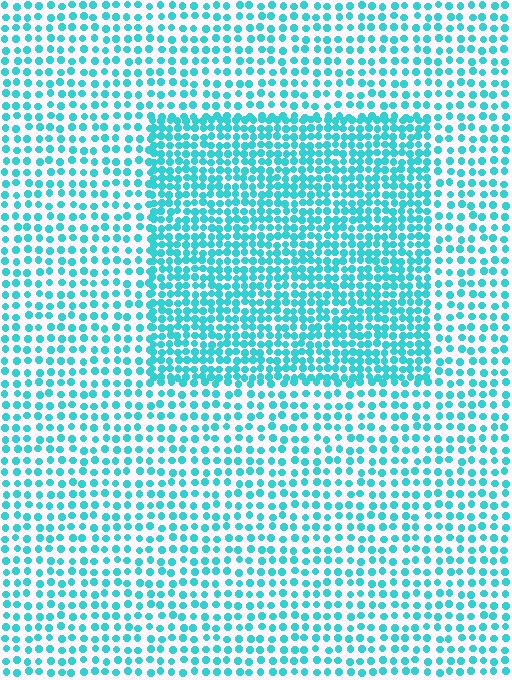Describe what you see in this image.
The image contains small cyan elements arranged at two different densities. A rectangle-shaped region is visible where the elements are more densely packed than the surrounding area.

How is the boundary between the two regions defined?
The boundary is defined by a change in element density (approximately 1.8x ratio). All elements are the same color, size, and shape.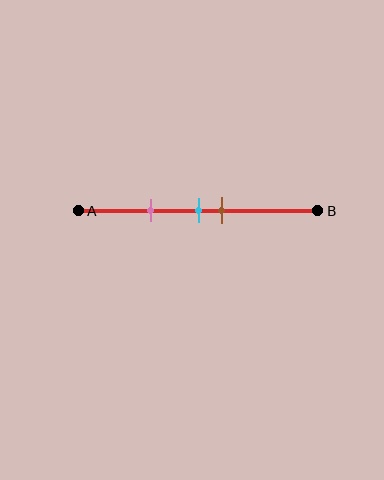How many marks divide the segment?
There are 3 marks dividing the segment.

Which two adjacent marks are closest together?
The cyan and brown marks are the closest adjacent pair.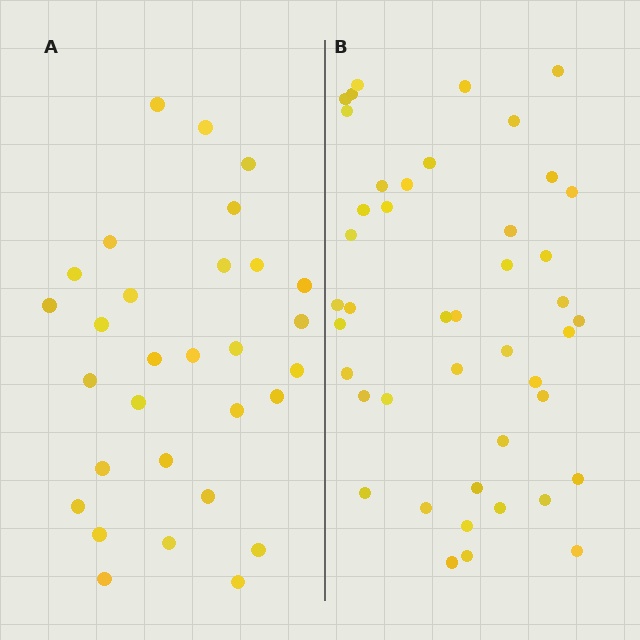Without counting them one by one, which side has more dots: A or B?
Region B (the right region) has more dots.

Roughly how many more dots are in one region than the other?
Region B has approximately 15 more dots than region A.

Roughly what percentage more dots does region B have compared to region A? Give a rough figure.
About 45% more.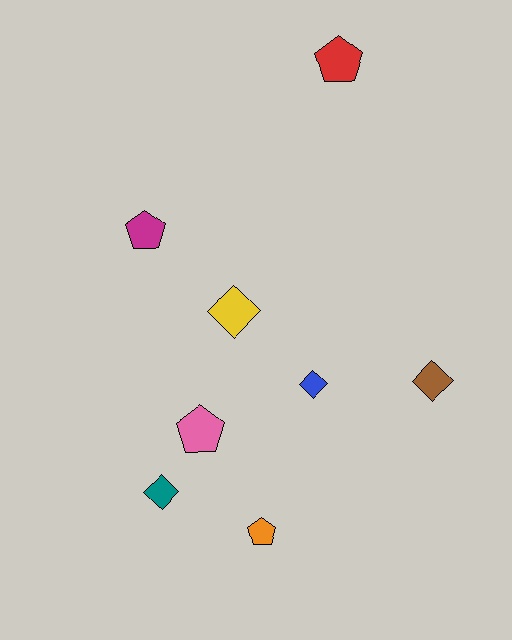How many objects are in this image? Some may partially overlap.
There are 8 objects.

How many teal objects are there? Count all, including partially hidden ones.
There is 1 teal object.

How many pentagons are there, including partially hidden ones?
There are 4 pentagons.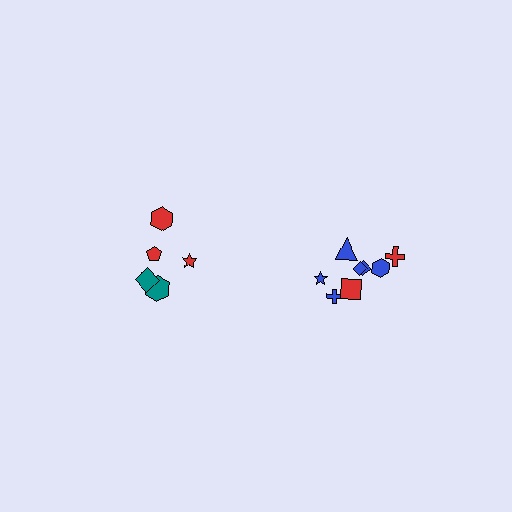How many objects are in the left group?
There are 5 objects.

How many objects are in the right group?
There are 8 objects.